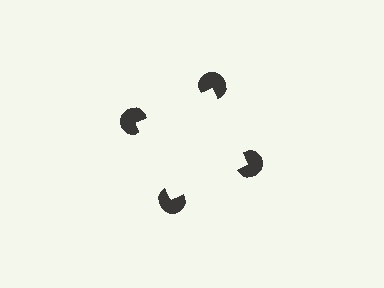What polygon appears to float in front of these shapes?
An illusory square — its edges are inferred from the aligned wedge cuts in the pac-man discs, not physically drawn.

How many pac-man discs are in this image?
There are 4 — one at each vertex of the illusory square.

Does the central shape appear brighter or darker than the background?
It typically appears slightly brighter than the background, even though no actual brightness change is drawn.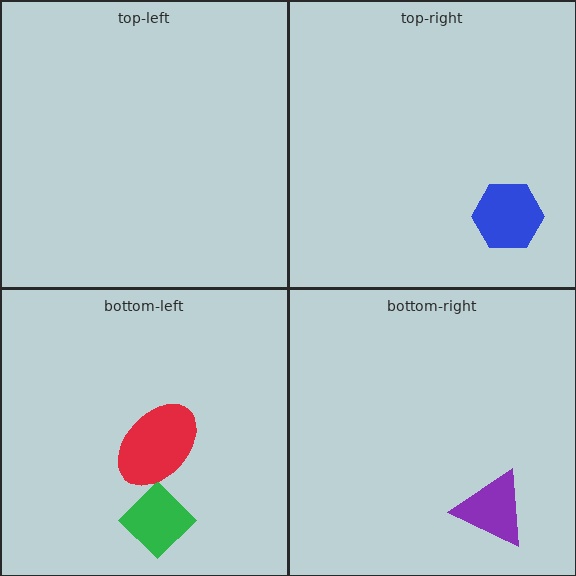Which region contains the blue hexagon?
The top-right region.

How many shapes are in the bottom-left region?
2.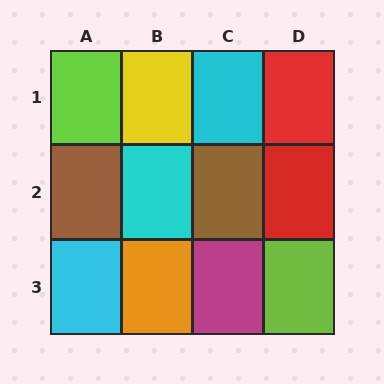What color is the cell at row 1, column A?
Lime.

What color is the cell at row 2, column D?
Red.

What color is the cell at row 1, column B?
Yellow.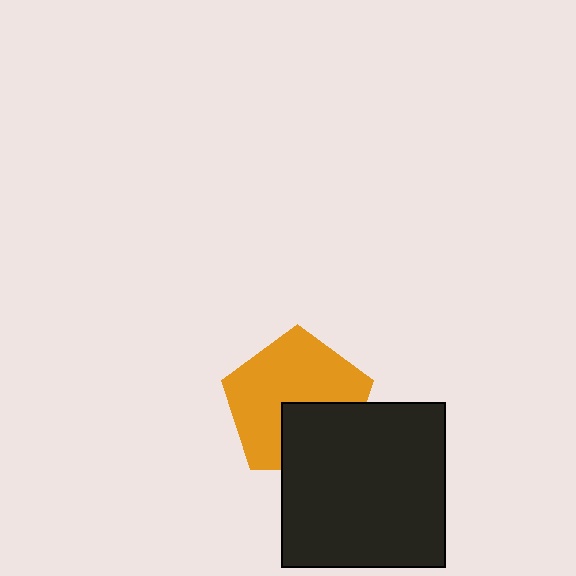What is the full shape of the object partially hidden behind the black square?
The partially hidden object is an orange pentagon.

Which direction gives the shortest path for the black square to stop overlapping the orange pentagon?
Moving down gives the shortest separation.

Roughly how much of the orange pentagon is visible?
Most of it is visible (roughly 67%).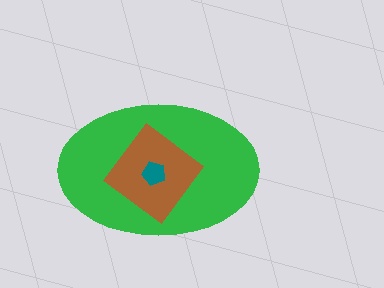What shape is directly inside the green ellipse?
The brown diamond.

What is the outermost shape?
The green ellipse.